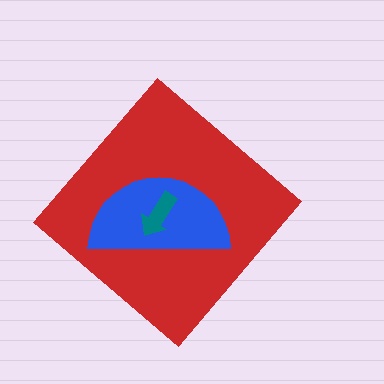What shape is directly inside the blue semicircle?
The teal arrow.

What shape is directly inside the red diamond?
The blue semicircle.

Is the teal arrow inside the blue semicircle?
Yes.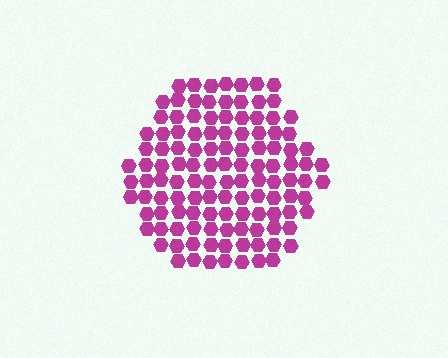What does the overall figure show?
The overall figure shows a hexagon.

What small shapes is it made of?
It is made of small hexagons.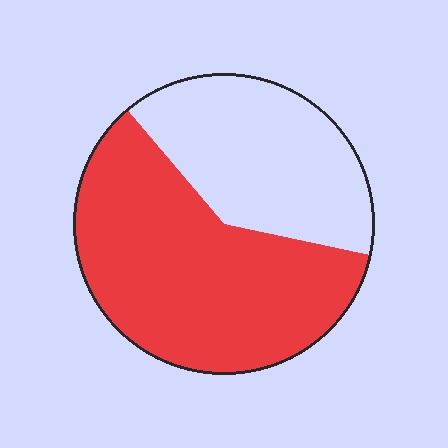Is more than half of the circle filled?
Yes.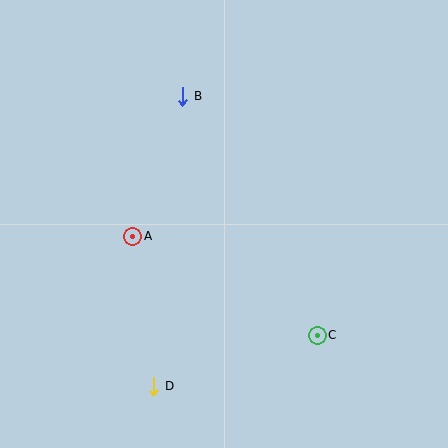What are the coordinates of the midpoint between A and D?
The midpoint between A and D is at (143, 311).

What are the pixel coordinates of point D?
Point D is at (154, 386).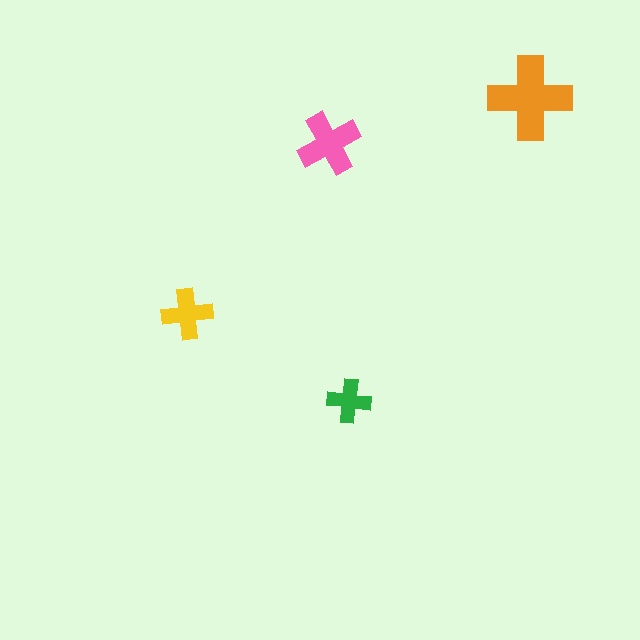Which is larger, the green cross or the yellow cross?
The yellow one.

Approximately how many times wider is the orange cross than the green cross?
About 2 times wider.